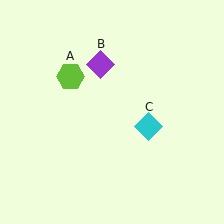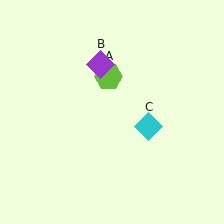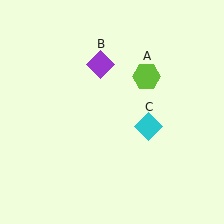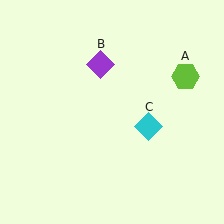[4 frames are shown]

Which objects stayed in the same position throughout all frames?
Purple diamond (object B) and cyan diamond (object C) remained stationary.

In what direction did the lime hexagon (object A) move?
The lime hexagon (object A) moved right.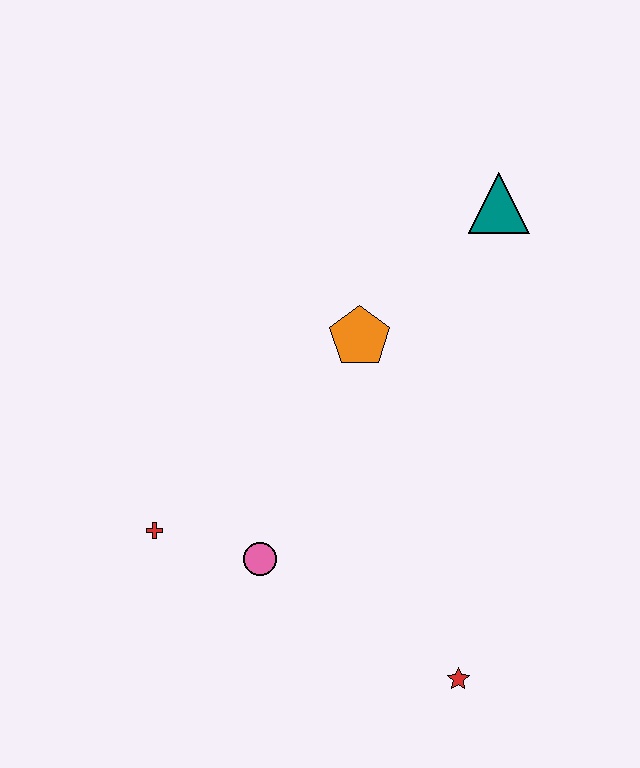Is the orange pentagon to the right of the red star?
No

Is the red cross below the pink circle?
No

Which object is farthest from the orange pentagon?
The red star is farthest from the orange pentagon.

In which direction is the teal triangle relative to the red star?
The teal triangle is above the red star.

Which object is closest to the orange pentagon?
The teal triangle is closest to the orange pentagon.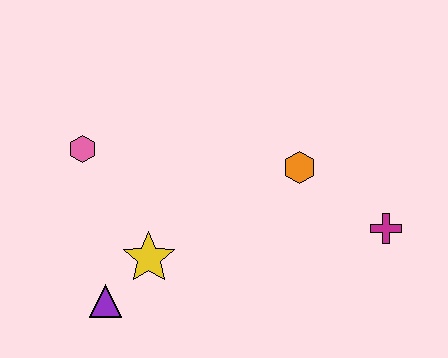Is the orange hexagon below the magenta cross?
No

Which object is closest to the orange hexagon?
The magenta cross is closest to the orange hexagon.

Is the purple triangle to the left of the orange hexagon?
Yes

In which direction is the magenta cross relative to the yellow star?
The magenta cross is to the right of the yellow star.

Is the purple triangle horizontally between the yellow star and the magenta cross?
No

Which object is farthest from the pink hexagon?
The magenta cross is farthest from the pink hexagon.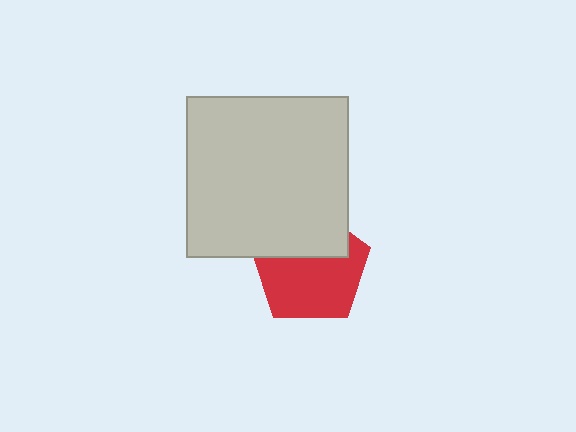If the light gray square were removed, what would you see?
You would see the complete red pentagon.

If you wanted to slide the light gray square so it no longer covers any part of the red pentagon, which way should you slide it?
Slide it up — that is the most direct way to separate the two shapes.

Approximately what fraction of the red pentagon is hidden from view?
Roughly 37% of the red pentagon is hidden behind the light gray square.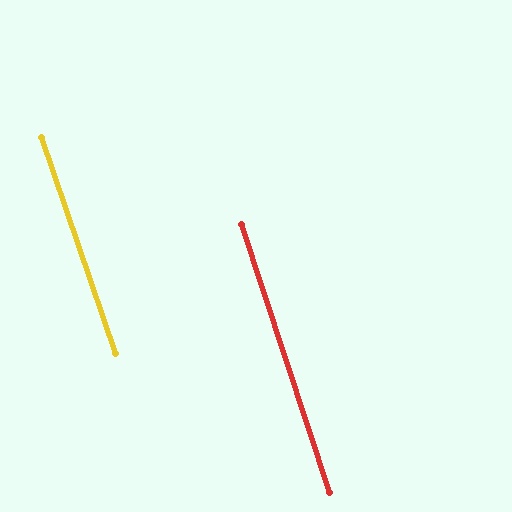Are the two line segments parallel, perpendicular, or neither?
Parallel — their directions differ by only 0.6°.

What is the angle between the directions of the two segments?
Approximately 1 degree.